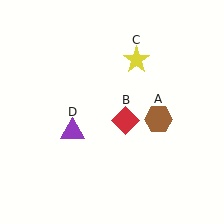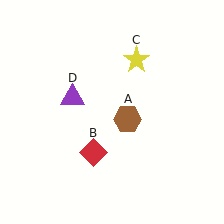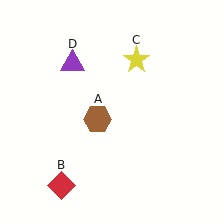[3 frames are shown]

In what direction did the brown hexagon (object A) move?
The brown hexagon (object A) moved left.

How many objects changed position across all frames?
3 objects changed position: brown hexagon (object A), red diamond (object B), purple triangle (object D).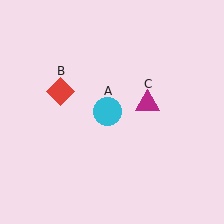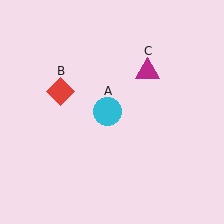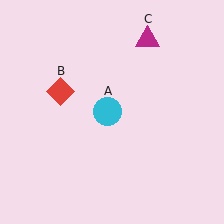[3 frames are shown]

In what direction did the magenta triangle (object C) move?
The magenta triangle (object C) moved up.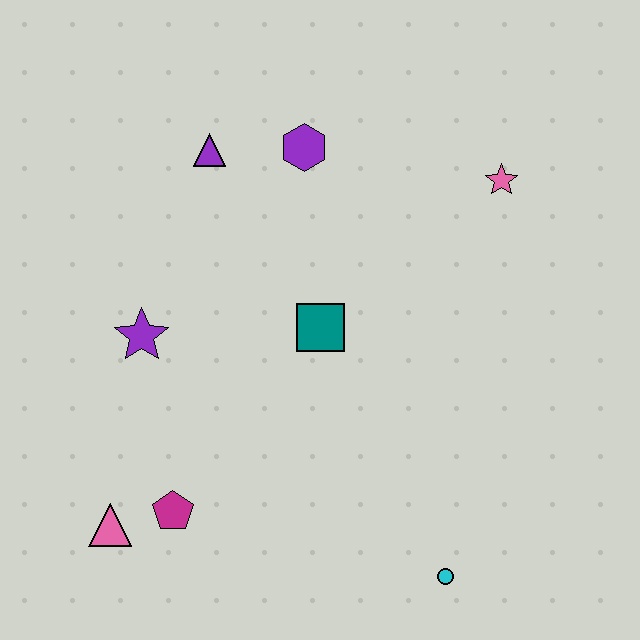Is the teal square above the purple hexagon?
No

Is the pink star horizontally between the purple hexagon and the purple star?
No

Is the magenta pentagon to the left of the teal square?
Yes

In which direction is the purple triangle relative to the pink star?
The purple triangle is to the left of the pink star.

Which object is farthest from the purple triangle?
The cyan circle is farthest from the purple triangle.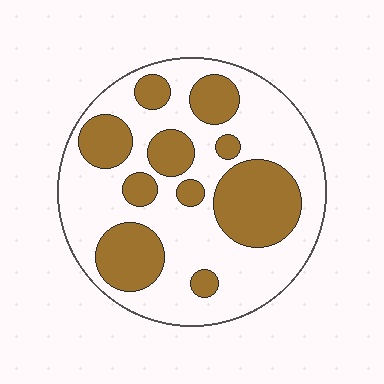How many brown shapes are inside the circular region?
10.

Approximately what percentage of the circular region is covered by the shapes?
Approximately 35%.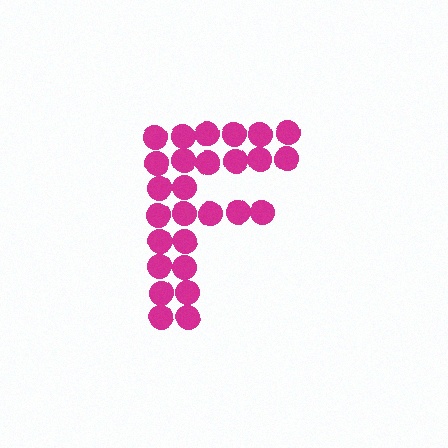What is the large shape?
The large shape is the letter F.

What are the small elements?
The small elements are circles.